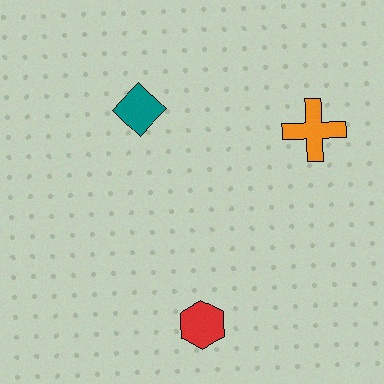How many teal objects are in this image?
There is 1 teal object.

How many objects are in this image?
There are 3 objects.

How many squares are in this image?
There are no squares.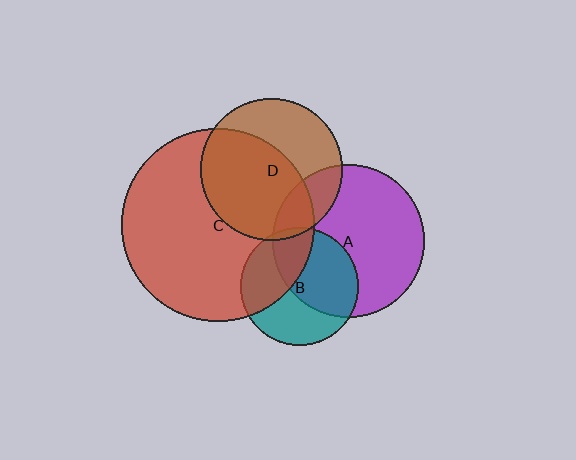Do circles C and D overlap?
Yes.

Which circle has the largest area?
Circle C (red).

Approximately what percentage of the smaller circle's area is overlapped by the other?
Approximately 60%.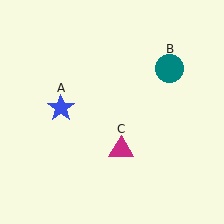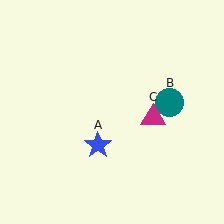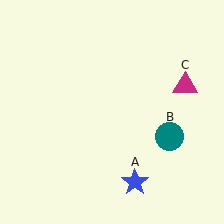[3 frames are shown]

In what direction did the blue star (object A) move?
The blue star (object A) moved down and to the right.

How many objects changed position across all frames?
3 objects changed position: blue star (object A), teal circle (object B), magenta triangle (object C).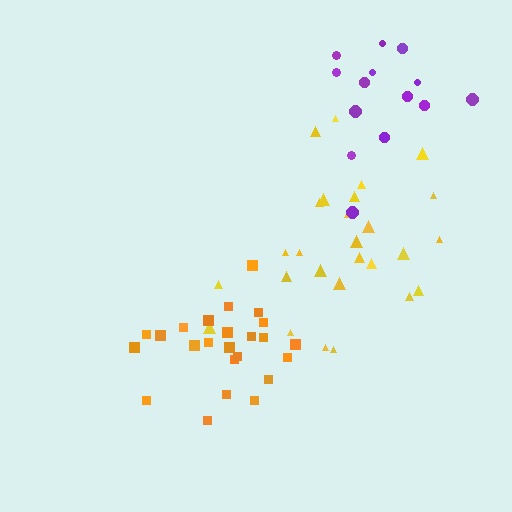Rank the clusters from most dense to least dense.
orange, purple, yellow.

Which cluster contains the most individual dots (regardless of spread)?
Yellow (27).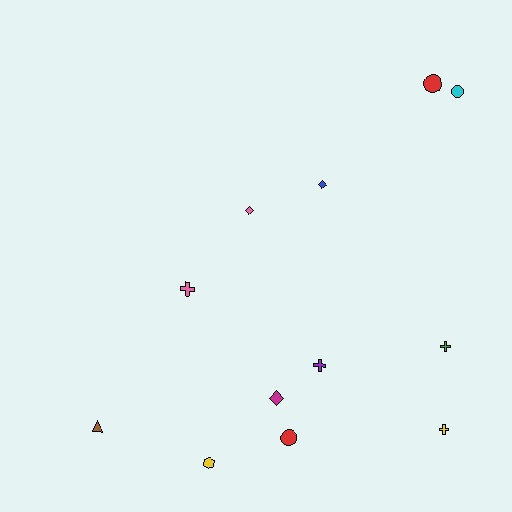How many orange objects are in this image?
There are no orange objects.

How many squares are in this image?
There are no squares.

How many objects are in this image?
There are 12 objects.